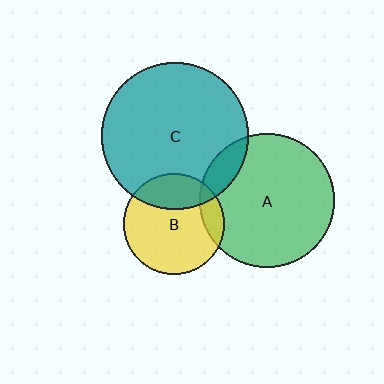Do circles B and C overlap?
Yes.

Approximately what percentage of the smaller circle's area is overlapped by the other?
Approximately 25%.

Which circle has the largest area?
Circle C (teal).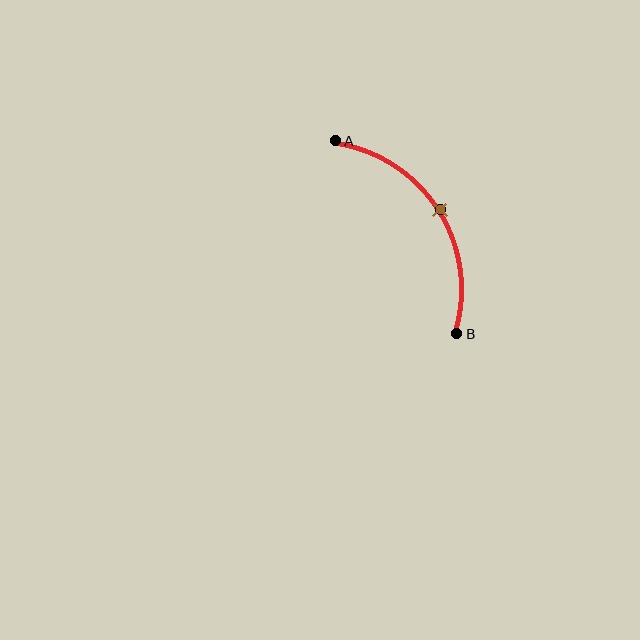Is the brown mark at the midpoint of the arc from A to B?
Yes. The brown mark lies on the arc at equal arc-length from both A and B — it is the arc midpoint.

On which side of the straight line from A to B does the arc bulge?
The arc bulges to the right of the straight line connecting A and B.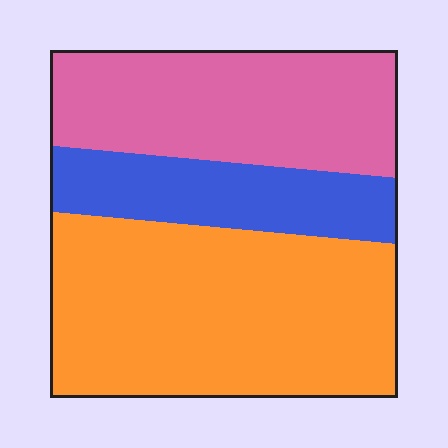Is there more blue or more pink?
Pink.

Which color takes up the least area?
Blue, at roughly 20%.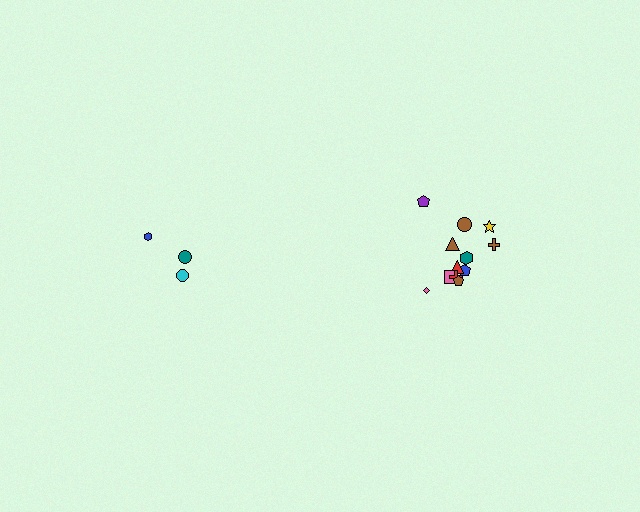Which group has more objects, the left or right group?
The right group.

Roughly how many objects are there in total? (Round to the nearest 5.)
Roughly 15 objects in total.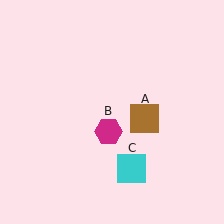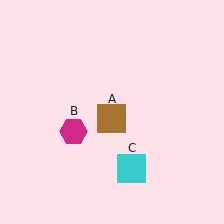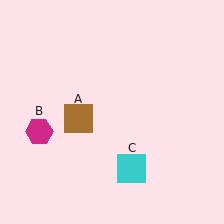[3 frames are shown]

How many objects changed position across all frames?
2 objects changed position: brown square (object A), magenta hexagon (object B).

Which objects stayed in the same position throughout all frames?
Cyan square (object C) remained stationary.